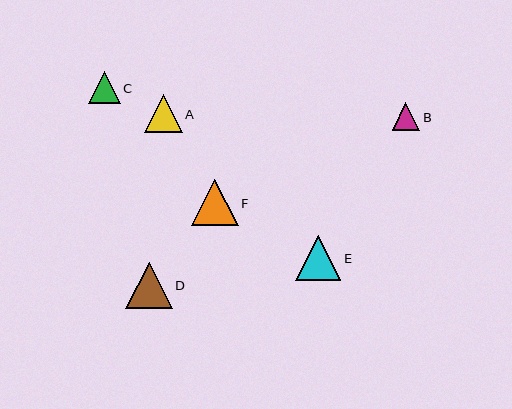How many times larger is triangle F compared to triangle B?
Triangle F is approximately 1.7 times the size of triangle B.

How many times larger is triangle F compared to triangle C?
Triangle F is approximately 1.5 times the size of triangle C.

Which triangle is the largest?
Triangle F is the largest with a size of approximately 47 pixels.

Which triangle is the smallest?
Triangle B is the smallest with a size of approximately 28 pixels.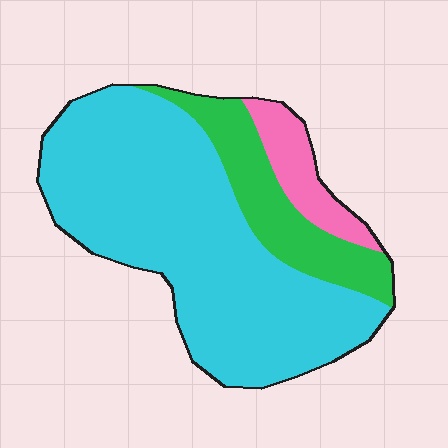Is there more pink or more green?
Green.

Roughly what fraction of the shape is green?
Green covers about 20% of the shape.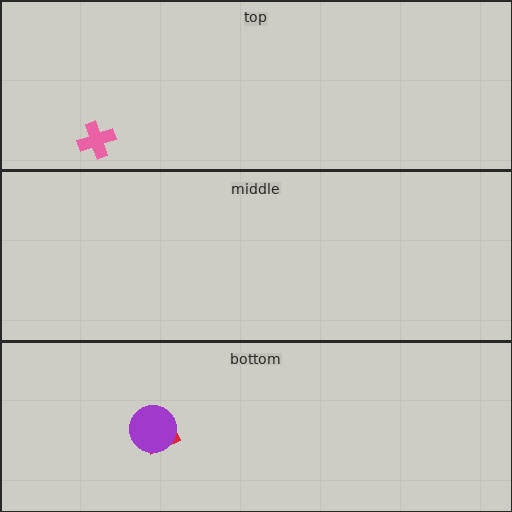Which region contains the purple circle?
The bottom region.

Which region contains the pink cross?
The top region.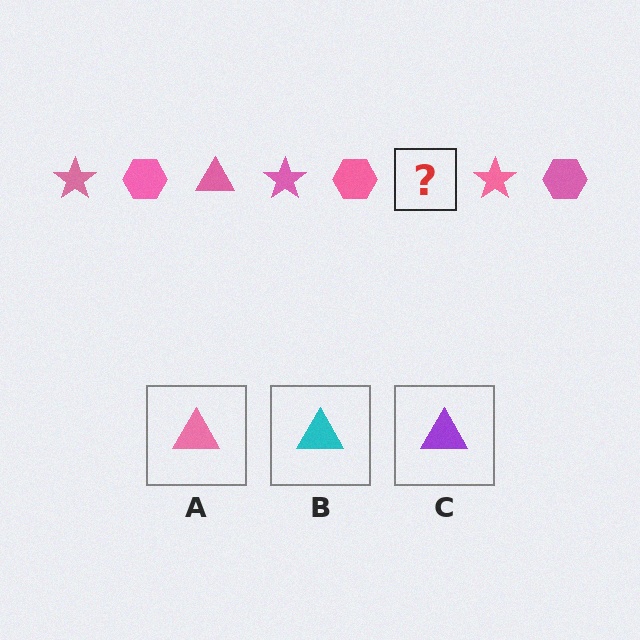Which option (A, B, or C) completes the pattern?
A.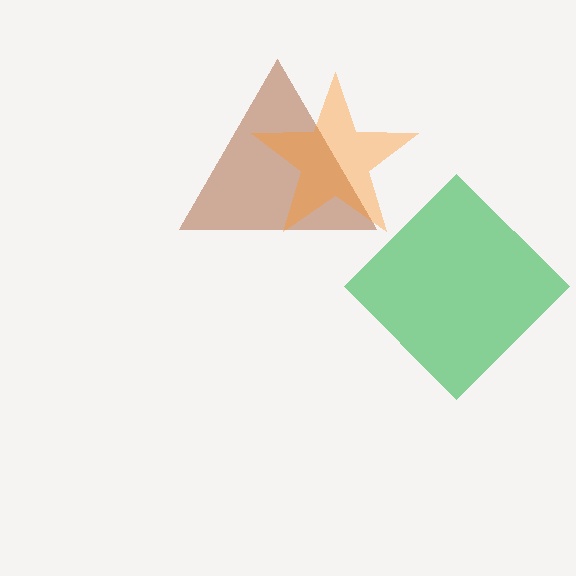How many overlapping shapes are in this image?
There are 3 overlapping shapes in the image.